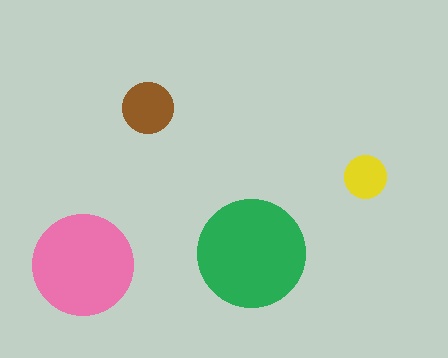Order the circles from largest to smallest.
the green one, the pink one, the brown one, the yellow one.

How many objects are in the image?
There are 4 objects in the image.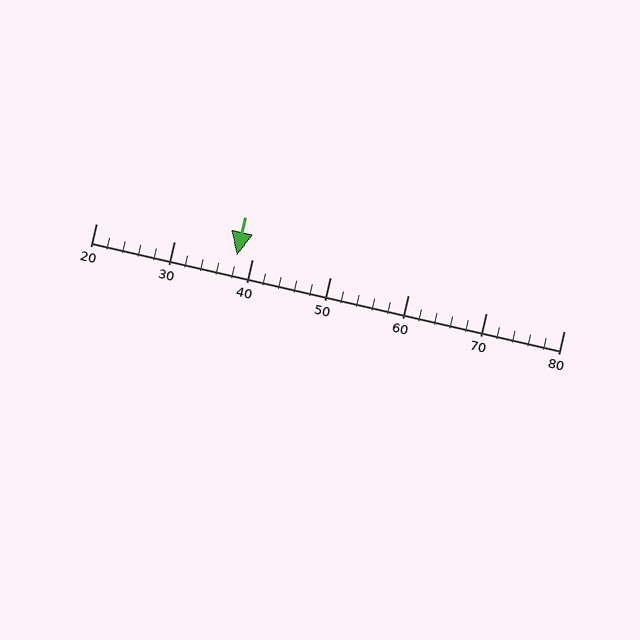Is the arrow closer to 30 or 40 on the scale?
The arrow is closer to 40.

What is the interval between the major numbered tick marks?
The major tick marks are spaced 10 units apart.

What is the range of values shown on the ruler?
The ruler shows values from 20 to 80.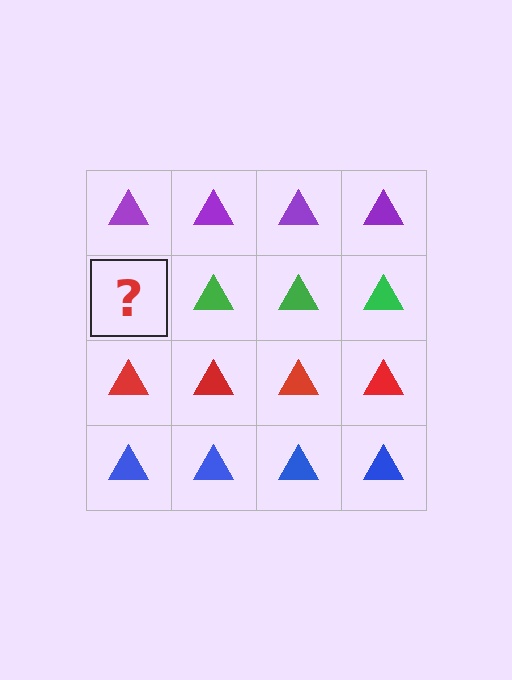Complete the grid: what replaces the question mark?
The question mark should be replaced with a green triangle.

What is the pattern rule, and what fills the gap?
The rule is that each row has a consistent color. The gap should be filled with a green triangle.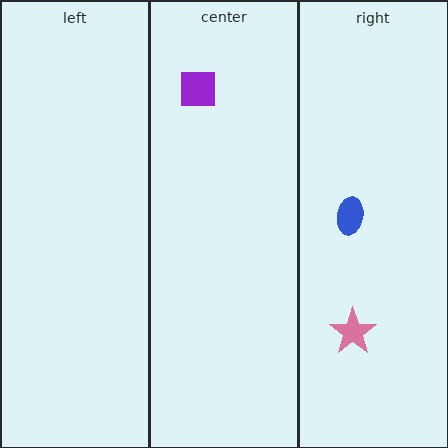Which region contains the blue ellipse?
The right region.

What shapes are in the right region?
The pink star, the blue ellipse.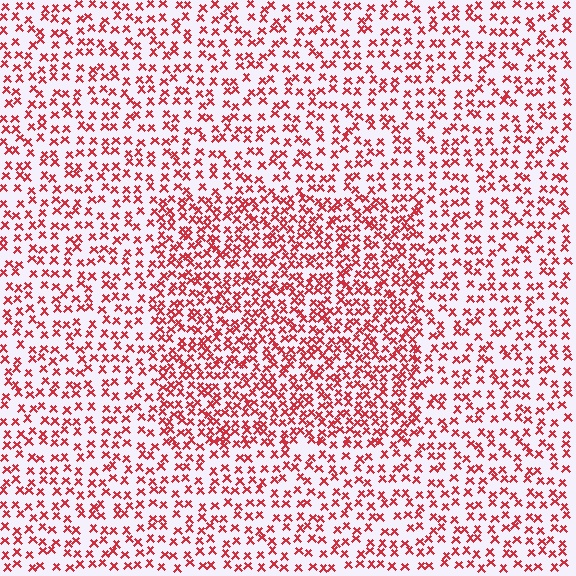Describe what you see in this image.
The image contains small red elements arranged at two different densities. A rectangle-shaped region is visible where the elements are more densely packed than the surrounding area.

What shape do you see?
I see a rectangle.